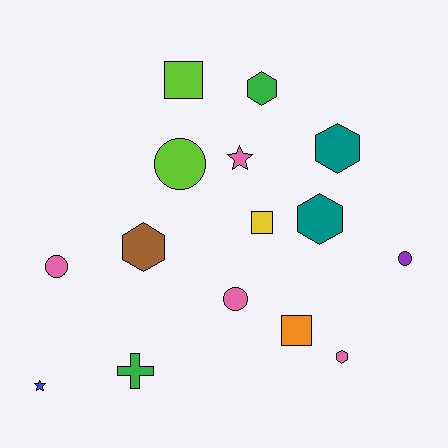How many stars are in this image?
There are 2 stars.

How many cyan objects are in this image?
There are no cyan objects.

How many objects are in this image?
There are 15 objects.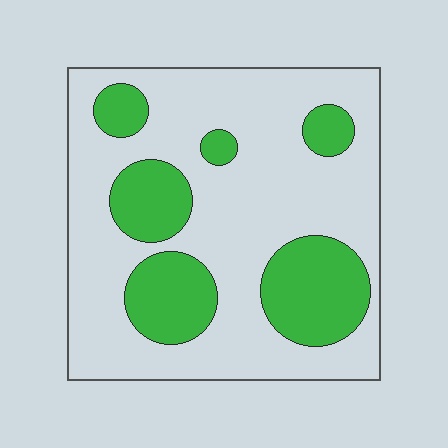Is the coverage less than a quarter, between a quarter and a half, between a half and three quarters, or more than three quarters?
Between a quarter and a half.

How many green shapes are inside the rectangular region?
6.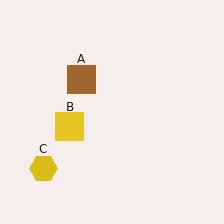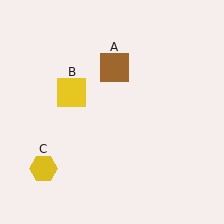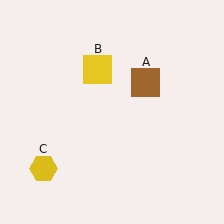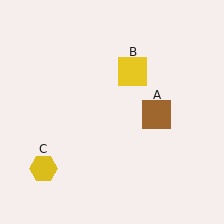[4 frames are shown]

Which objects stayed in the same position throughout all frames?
Yellow hexagon (object C) remained stationary.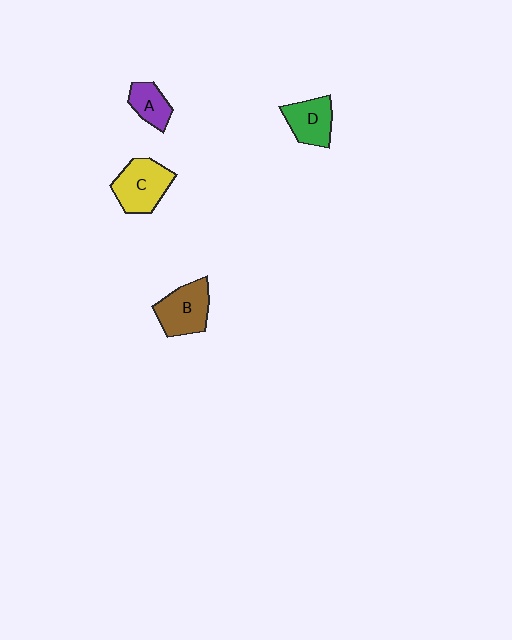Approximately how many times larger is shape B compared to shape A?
Approximately 1.7 times.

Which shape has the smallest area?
Shape A (purple).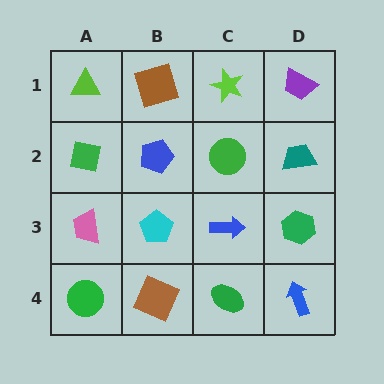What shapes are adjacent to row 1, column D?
A teal trapezoid (row 2, column D), a lime star (row 1, column C).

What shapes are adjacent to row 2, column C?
A lime star (row 1, column C), a blue arrow (row 3, column C), a blue pentagon (row 2, column B), a teal trapezoid (row 2, column D).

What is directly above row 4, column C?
A blue arrow.